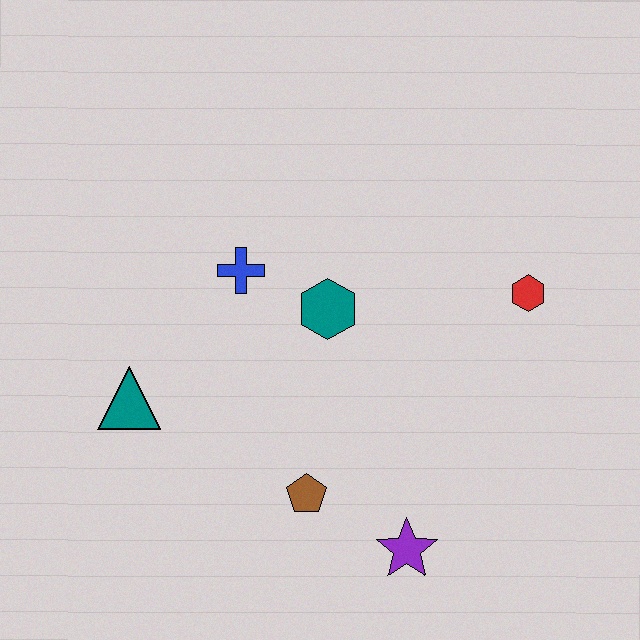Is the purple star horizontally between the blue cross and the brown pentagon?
No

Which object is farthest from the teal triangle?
The red hexagon is farthest from the teal triangle.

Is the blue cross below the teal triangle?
No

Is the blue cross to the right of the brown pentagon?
No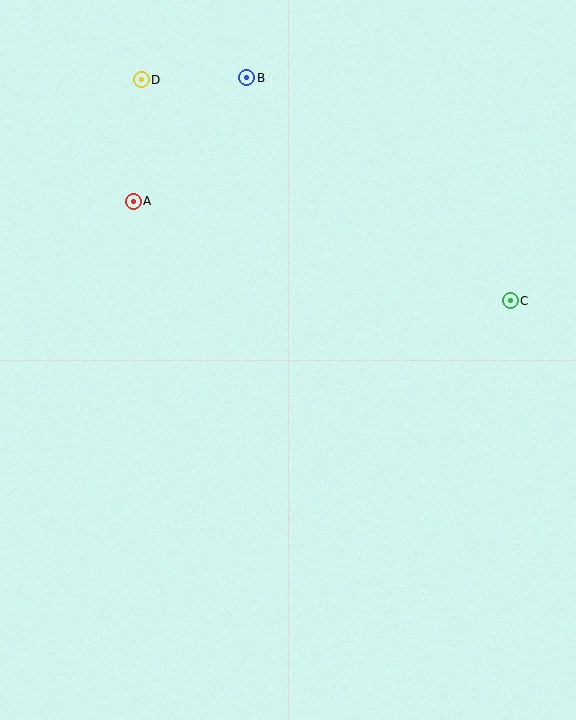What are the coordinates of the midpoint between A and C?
The midpoint between A and C is at (322, 251).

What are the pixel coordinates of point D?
Point D is at (141, 80).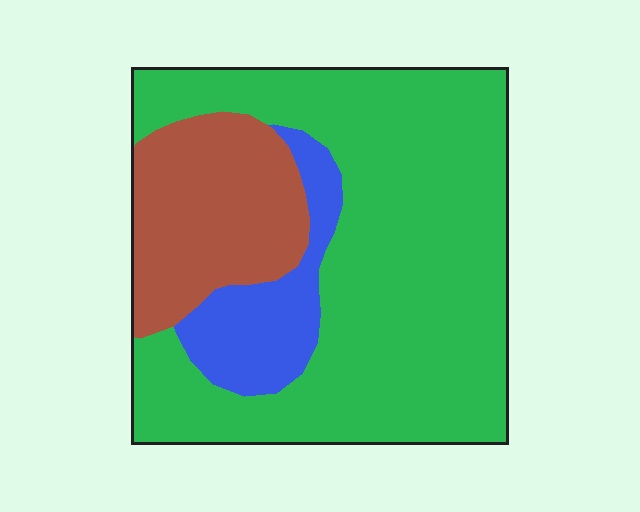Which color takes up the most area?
Green, at roughly 65%.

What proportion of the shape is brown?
Brown takes up about one fifth (1/5) of the shape.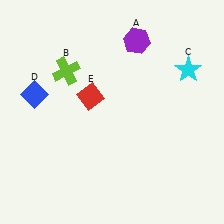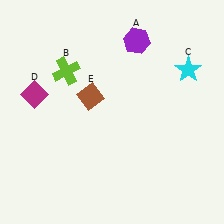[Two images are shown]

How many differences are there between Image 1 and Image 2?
There are 2 differences between the two images.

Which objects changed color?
D changed from blue to magenta. E changed from red to brown.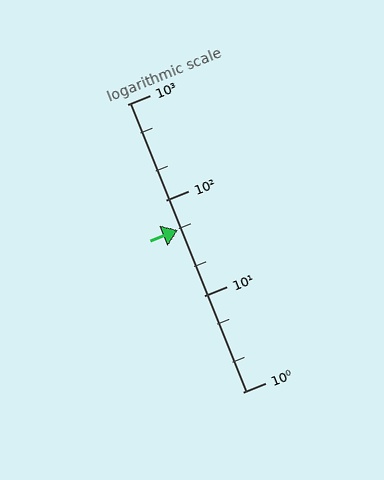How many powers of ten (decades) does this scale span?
The scale spans 3 decades, from 1 to 1000.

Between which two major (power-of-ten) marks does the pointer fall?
The pointer is between 10 and 100.